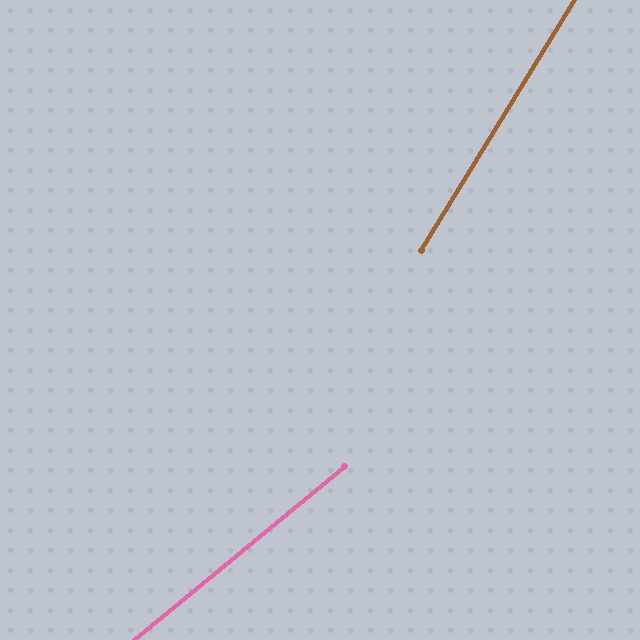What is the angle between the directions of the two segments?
Approximately 19 degrees.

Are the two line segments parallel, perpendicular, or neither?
Neither parallel nor perpendicular — they differ by about 19°.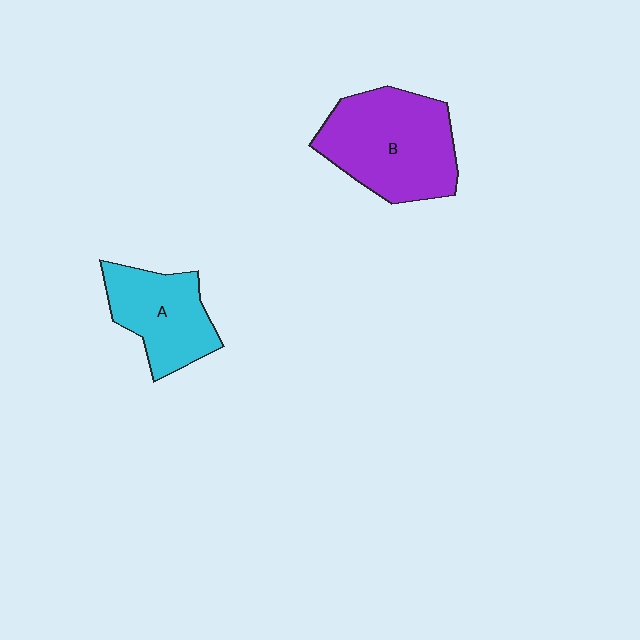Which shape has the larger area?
Shape B (purple).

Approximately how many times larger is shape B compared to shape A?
Approximately 1.5 times.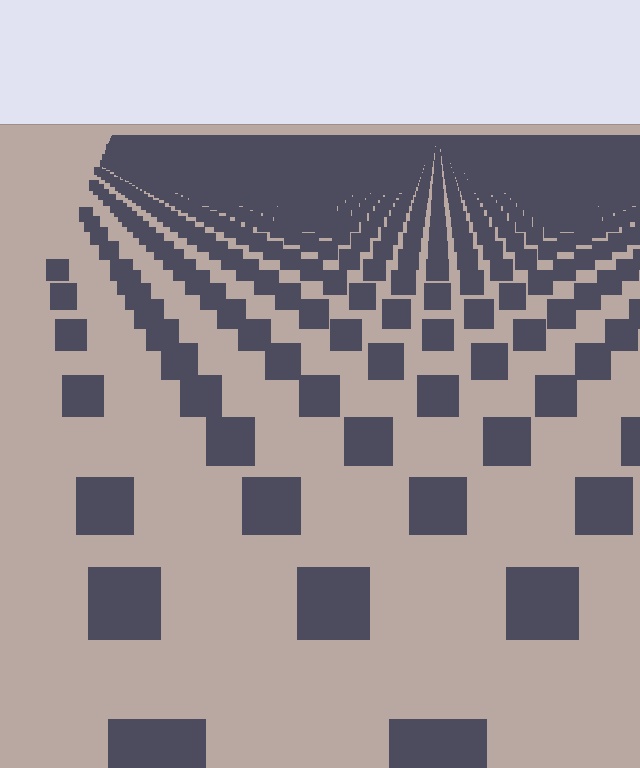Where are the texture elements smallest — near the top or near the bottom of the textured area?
Near the top.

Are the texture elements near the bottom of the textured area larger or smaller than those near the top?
Larger. Near the bottom, elements are closer to the viewer and appear at a bigger on-screen size.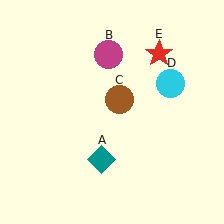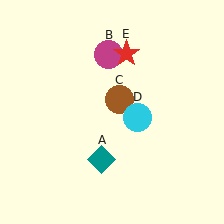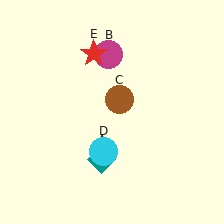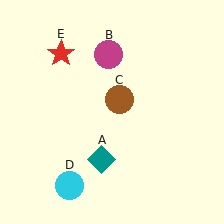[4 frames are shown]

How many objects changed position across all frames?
2 objects changed position: cyan circle (object D), red star (object E).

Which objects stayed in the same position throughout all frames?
Teal diamond (object A) and magenta circle (object B) and brown circle (object C) remained stationary.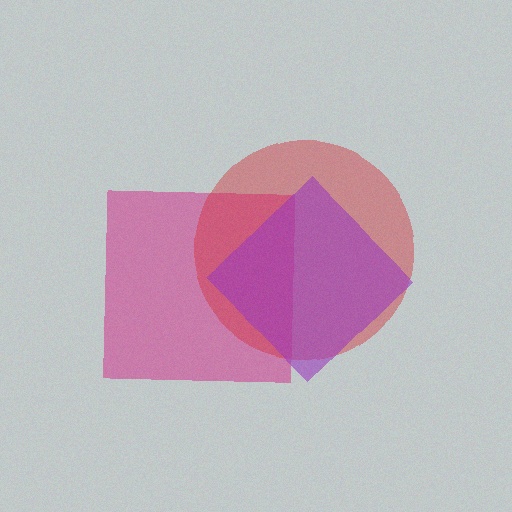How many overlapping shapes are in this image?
There are 3 overlapping shapes in the image.